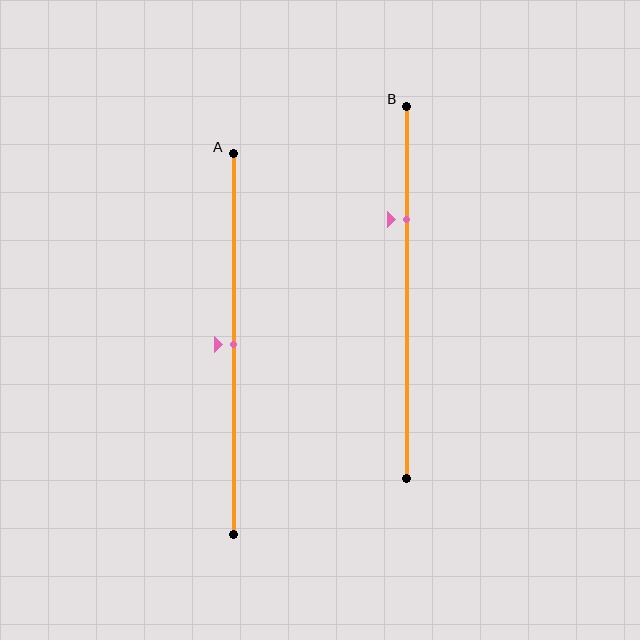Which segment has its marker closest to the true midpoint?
Segment A has its marker closest to the true midpoint.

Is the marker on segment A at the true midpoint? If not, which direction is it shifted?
Yes, the marker on segment A is at the true midpoint.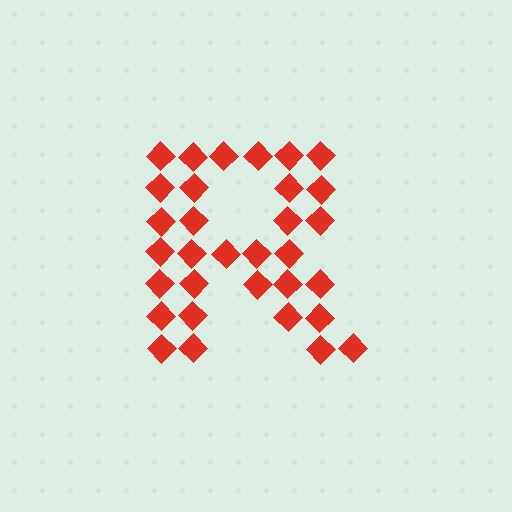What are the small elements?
The small elements are diamonds.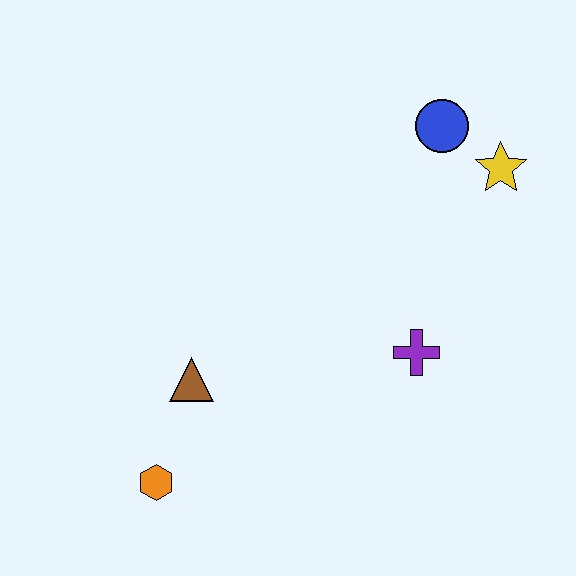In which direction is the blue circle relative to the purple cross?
The blue circle is above the purple cross.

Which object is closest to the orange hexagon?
The brown triangle is closest to the orange hexagon.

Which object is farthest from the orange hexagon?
The yellow star is farthest from the orange hexagon.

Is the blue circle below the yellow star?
No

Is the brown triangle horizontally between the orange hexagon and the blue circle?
Yes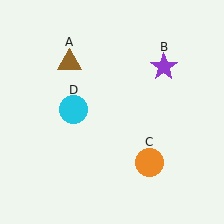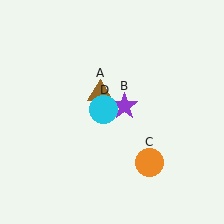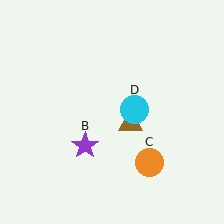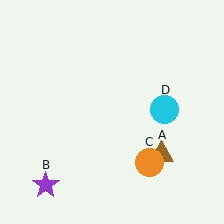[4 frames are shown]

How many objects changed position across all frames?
3 objects changed position: brown triangle (object A), purple star (object B), cyan circle (object D).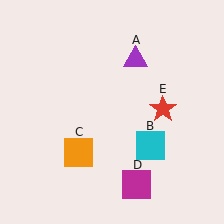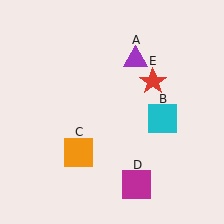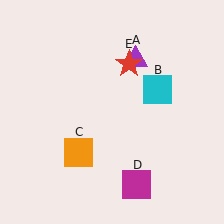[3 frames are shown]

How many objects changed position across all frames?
2 objects changed position: cyan square (object B), red star (object E).